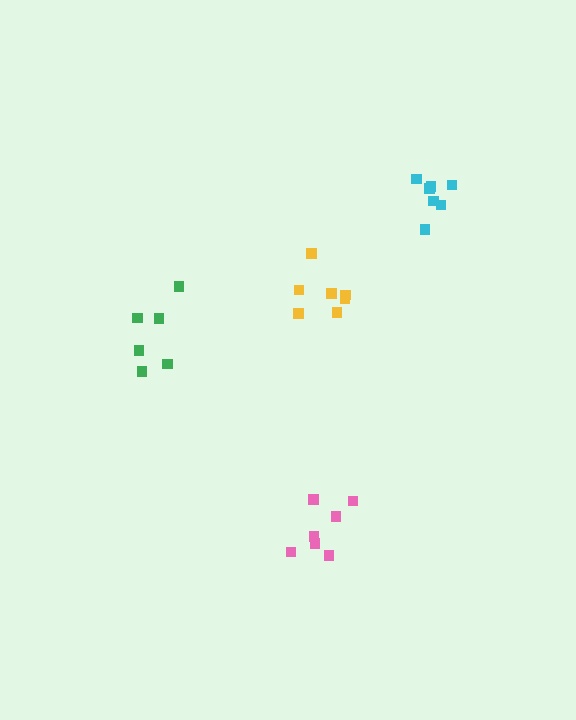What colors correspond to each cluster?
The clusters are colored: pink, cyan, green, yellow.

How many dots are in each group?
Group 1: 7 dots, Group 2: 7 dots, Group 3: 6 dots, Group 4: 7 dots (27 total).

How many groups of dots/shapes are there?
There are 4 groups.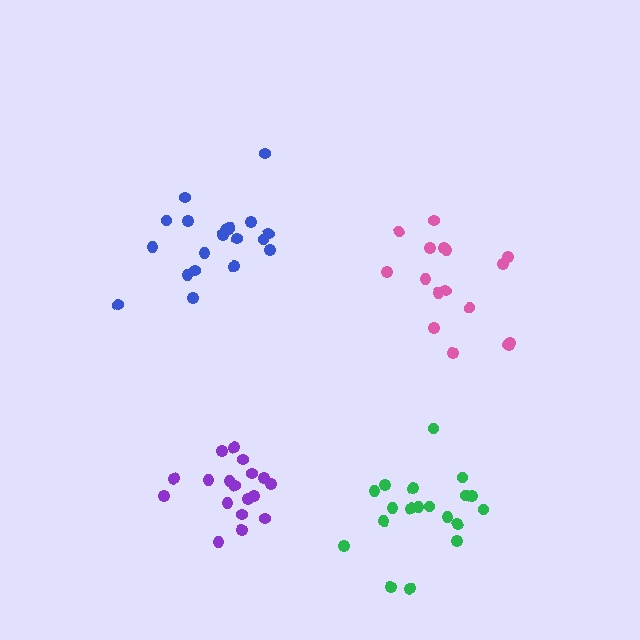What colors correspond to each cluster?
The clusters are colored: purple, blue, pink, green.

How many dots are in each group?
Group 1: 18 dots, Group 2: 20 dots, Group 3: 16 dots, Group 4: 19 dots (73 total).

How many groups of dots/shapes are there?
There are 4 groups.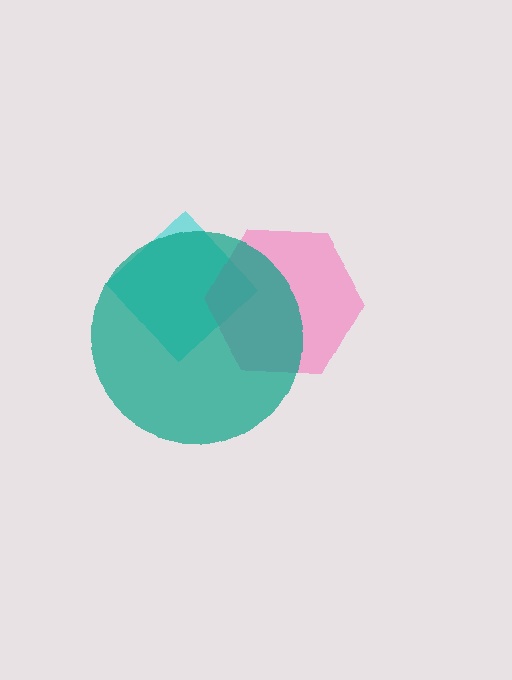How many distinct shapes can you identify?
There are 3 distinct shapes: a cyan diamond, a pink hexagon, a teal circle.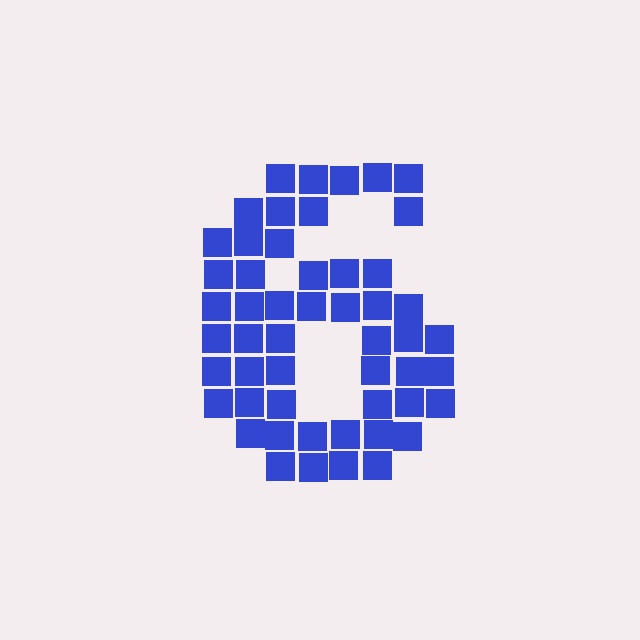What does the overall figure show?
The overall figure shows the digit 6.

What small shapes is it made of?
It is made of small squares.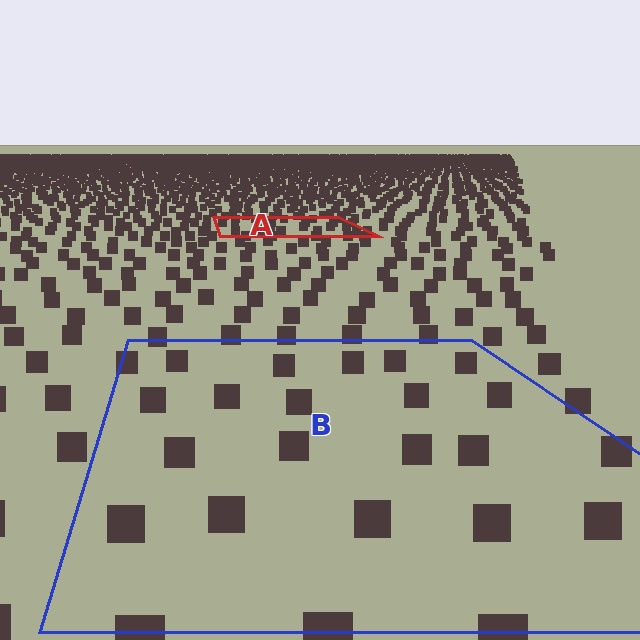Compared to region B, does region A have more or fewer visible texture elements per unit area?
Region A has more texture elements per unit area — they are packed more densely because it is farther away.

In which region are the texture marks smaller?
The texture marks are smaller in region A, because it is farther away.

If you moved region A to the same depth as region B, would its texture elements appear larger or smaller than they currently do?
They would appear larger. At a closer depth, the same texture elements are projected at a bigger on-screen size.